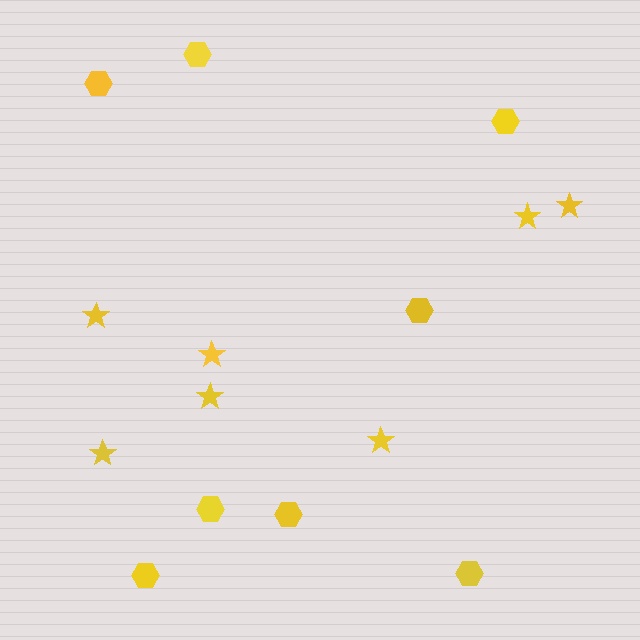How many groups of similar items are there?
There are 2 groups: one group of stars (7) and one group of hexagons (8).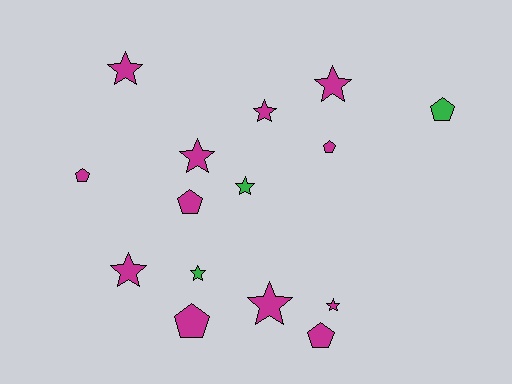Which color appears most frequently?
Magenta, with 12 objects.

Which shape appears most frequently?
Star, with 9 objects.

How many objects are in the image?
There are 15 objects.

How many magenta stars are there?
There are 7 magenta stars.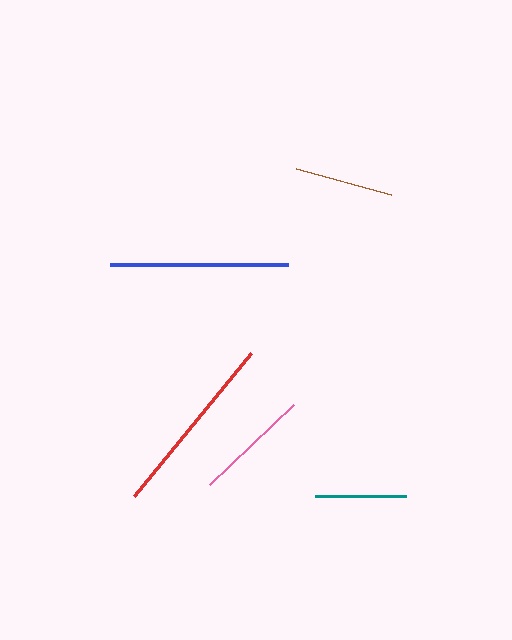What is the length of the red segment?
The red segment is approximately 184 pixels long.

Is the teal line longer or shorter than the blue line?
The blue line is longer than the teal line.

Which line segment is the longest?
The red line is the longest at approximately 184 pixels.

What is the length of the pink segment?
The pink segment is approximately 116 pixels long.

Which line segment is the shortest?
The teal line is the shortest at approximately 92 pixels.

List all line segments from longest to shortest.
From longest to shortest: red, blue, pink, brown, teal.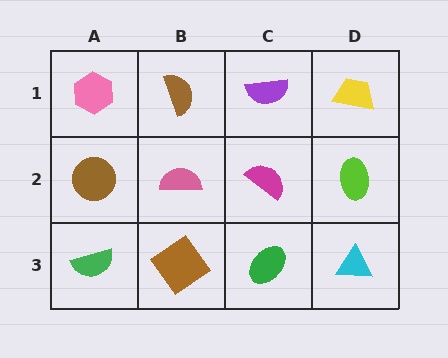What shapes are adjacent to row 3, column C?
A magenta semicircle (row 2, column C), a brown diamond (row 3, column B), a cyan triangle (row 3, column D).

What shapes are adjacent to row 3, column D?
A lime ellipse (row 2, column D), a green ellipse (row 3, column C).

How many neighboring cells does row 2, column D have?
3.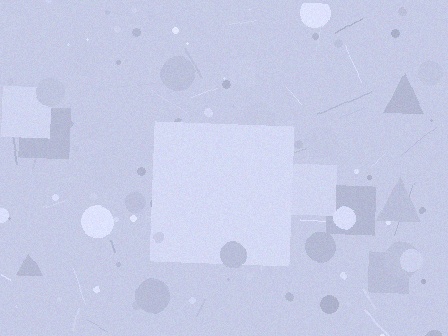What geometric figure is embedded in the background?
A square is embedded in the background.